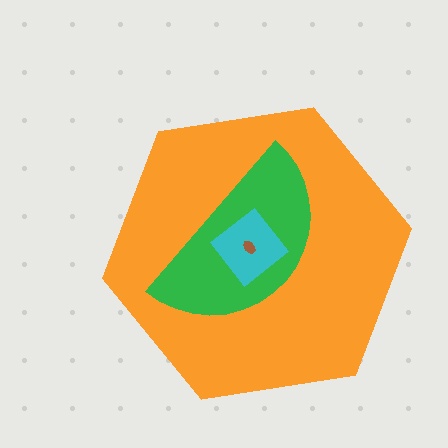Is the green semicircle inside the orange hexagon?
Yes.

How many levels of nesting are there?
4.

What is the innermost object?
The brown ellipse.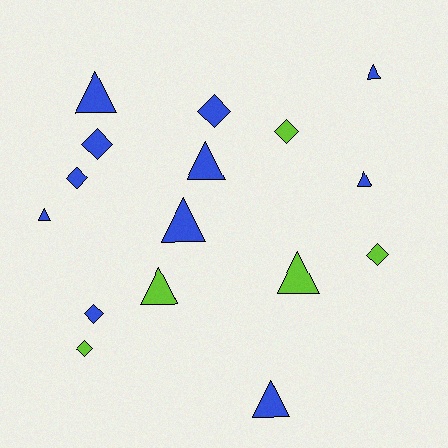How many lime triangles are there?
There are 2 lime triangles.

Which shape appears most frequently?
Triangle, with 9 objects.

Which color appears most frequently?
Blue, with 11 objects.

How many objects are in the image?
There are 16 objects.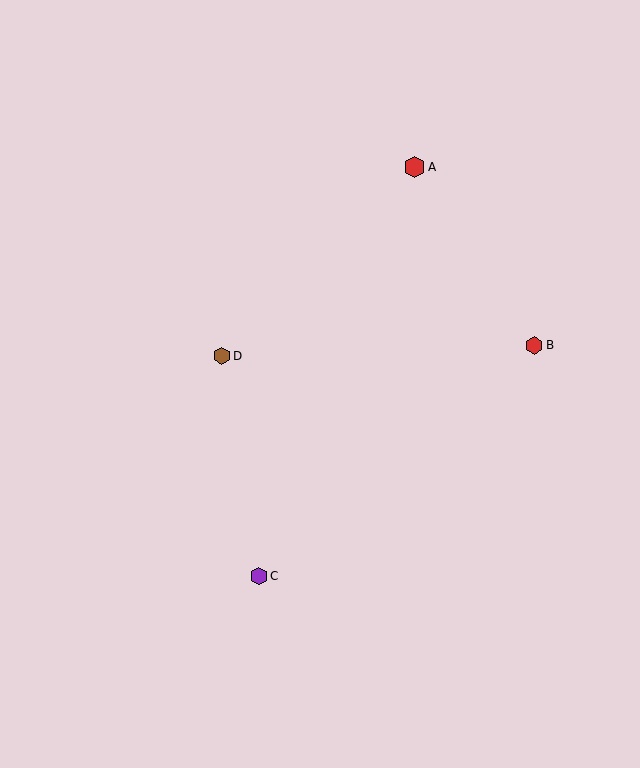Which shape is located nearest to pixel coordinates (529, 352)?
The red hexagon (labeled B) at (534, 345) is nearest to that location.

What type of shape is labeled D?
Shape D is a brown hexagon.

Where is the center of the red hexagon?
The center of the red hexagon is at (414, 167).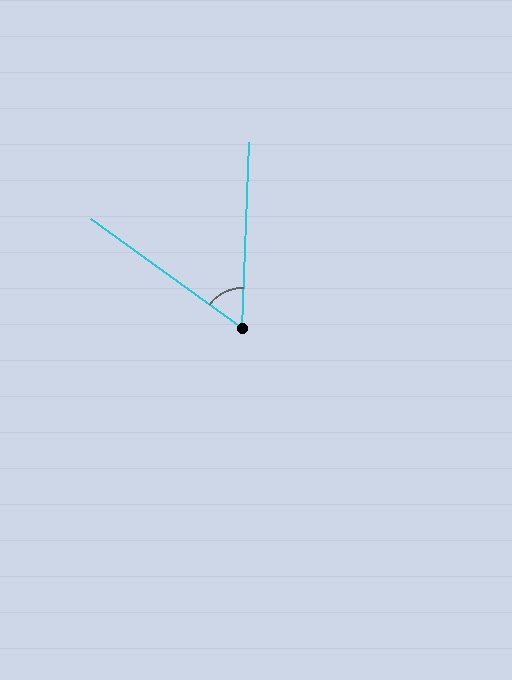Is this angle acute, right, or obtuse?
It is acute.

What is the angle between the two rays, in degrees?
Approximately 56 degrees.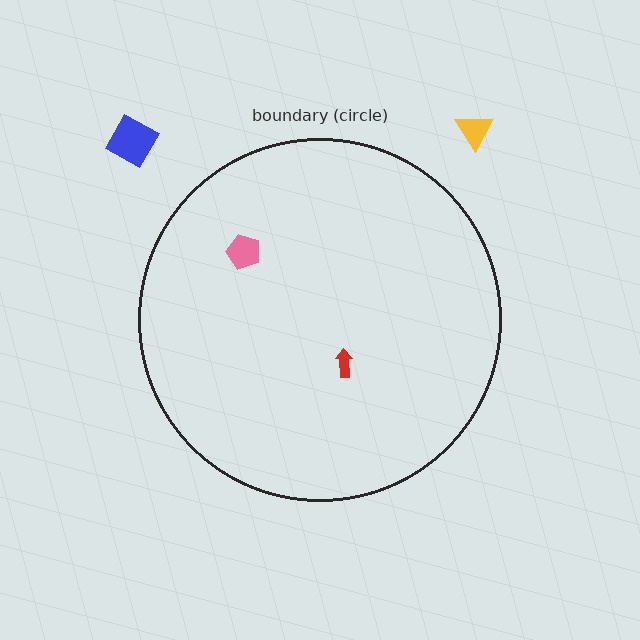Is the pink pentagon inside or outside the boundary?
Inside.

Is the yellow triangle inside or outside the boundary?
Outside.